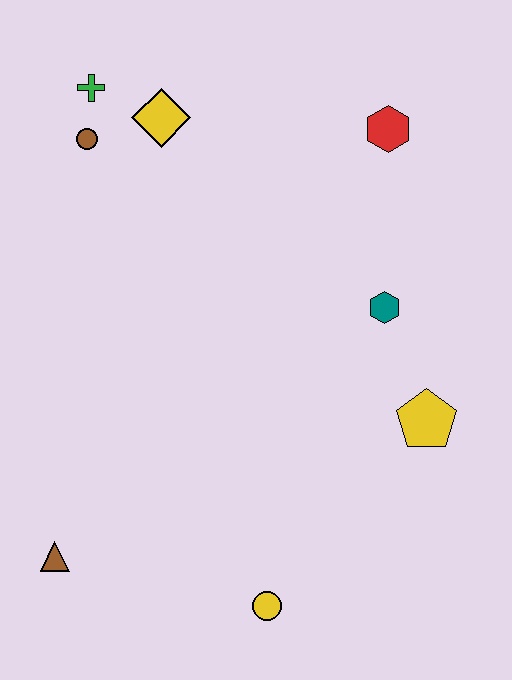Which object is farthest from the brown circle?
The yellow circle is farthest from the brown circle.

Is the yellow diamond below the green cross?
Yes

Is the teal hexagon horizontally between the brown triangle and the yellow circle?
No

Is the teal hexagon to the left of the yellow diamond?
No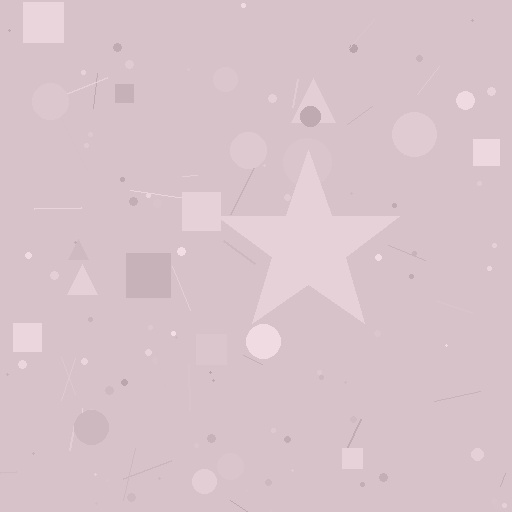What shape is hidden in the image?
A star is hidden in the image.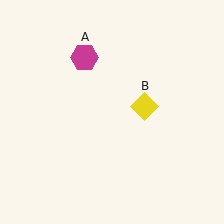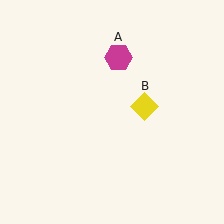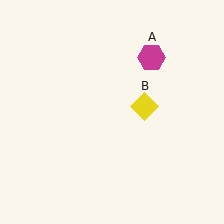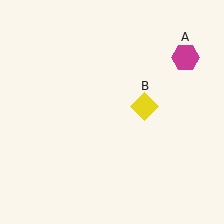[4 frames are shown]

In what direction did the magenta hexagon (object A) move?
The magenta hexagon (object A) moved right.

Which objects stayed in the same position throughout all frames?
Yellow diamond (object B) remained stationary.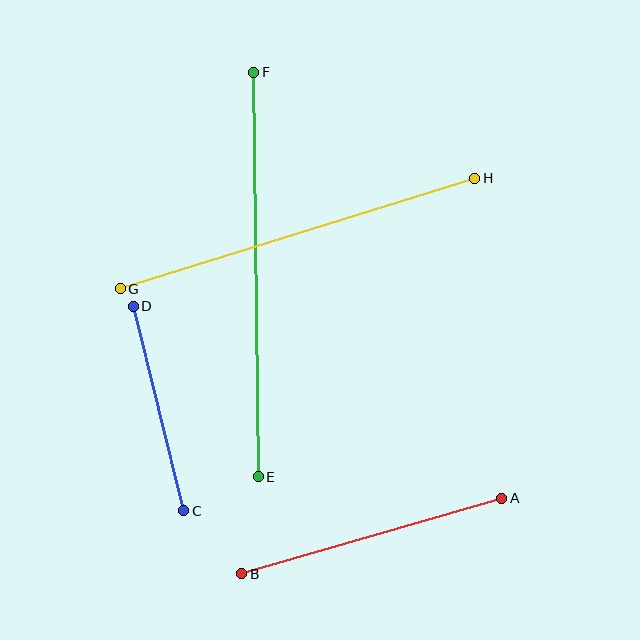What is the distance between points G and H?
The distance is approximately 371 pixels.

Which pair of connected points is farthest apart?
Points E and F are farthest apart.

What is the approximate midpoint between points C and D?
The midpoint is at approximately (159, 408) pixels.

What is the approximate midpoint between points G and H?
The midpoint is at approximately (298, 233) pixels.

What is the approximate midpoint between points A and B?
The midpoint is at approximately (372, 536) pixels.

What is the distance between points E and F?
The distance is approximately 405 pixels.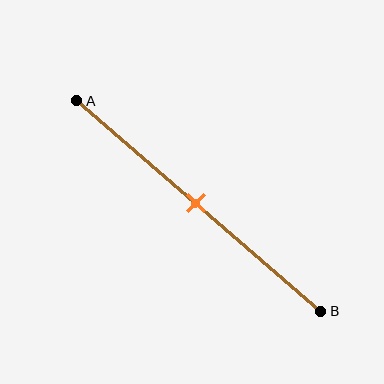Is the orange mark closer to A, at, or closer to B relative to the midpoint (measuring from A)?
The orange mark is approximately at the midpoint of segment AB.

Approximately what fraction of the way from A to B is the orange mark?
The orange mark is approximately 50% of the way from A to B.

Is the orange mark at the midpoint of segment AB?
Yes, the mark is approximately at the midpoint.